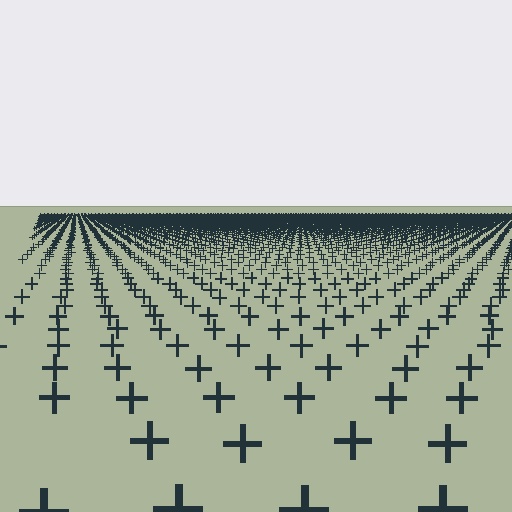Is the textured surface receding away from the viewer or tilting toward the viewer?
The surface is receding away from the viewer. Texture elements get smaller and denser toward the top.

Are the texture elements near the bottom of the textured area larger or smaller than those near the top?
Larger. Near the bottom, elements are closer to the viewer and appear at a bigger on-screen size.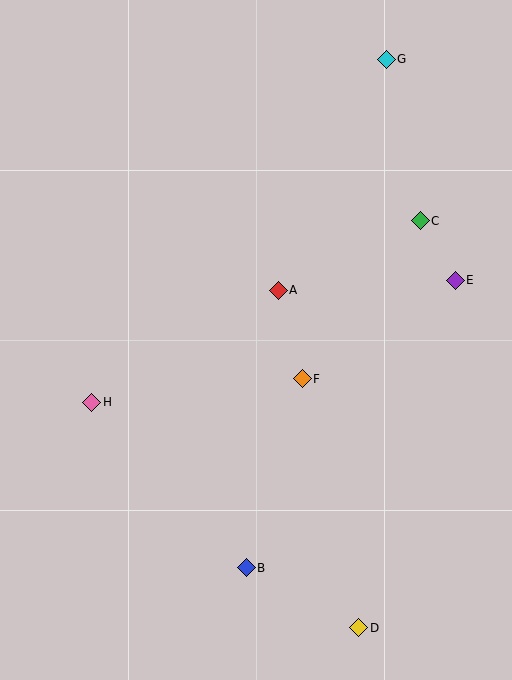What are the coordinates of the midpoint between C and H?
The midpoint between C and H is at (256, 312).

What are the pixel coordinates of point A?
Point A is at (278, 290).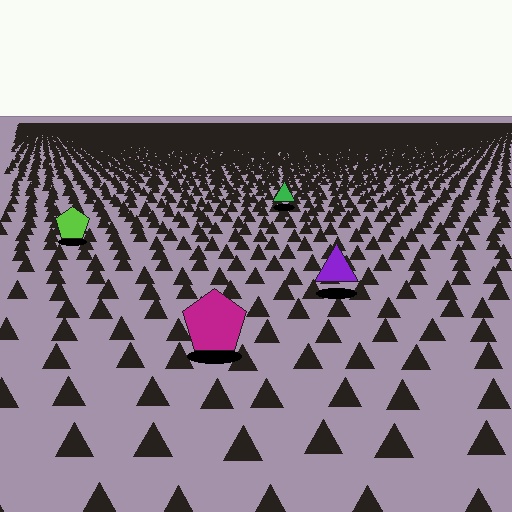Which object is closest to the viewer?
The magenta pentagon is closest. The texture marks near it are larger and more spread out.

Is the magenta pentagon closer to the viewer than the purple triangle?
Yes. The magenta pentagon is closer — you can tell from the texture gradient: the ground texture is coarser near it.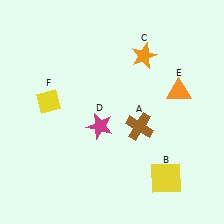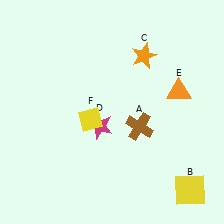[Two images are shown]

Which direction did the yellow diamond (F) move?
The yellow diamond (F) moved right.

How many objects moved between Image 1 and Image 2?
2 objects moved between the two images.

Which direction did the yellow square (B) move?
The yellow square (B) moved right.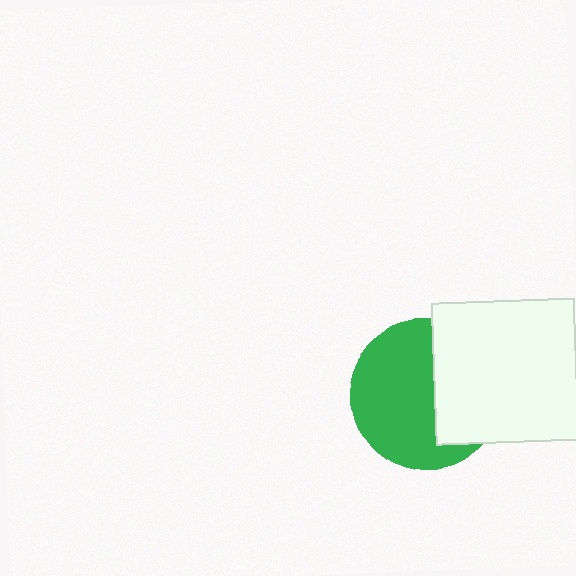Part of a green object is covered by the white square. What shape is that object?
It is a circle.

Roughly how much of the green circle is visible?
About half of it is visible (roughly 60%).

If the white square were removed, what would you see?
You would see the complete green circle.